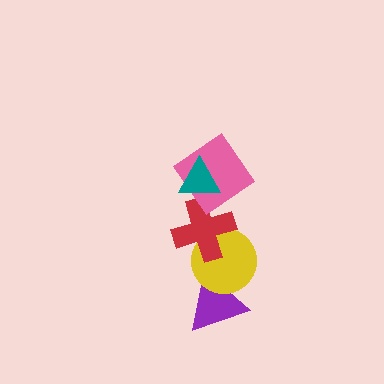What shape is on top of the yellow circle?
The red cross is on top of the yellow circle.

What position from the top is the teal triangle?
The teal triangle is 1st from the top.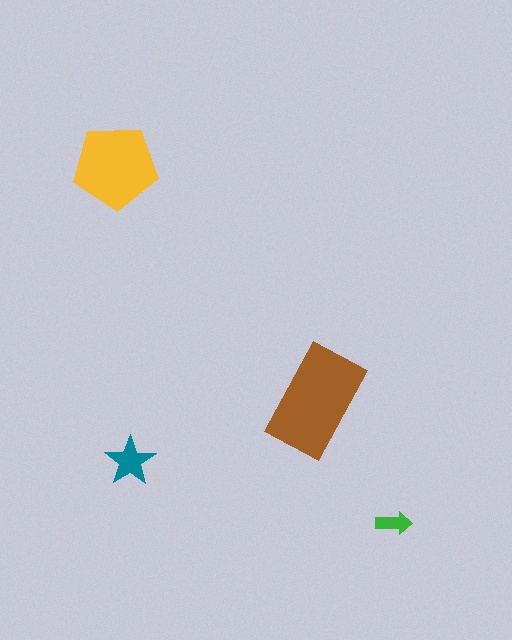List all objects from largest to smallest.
The brown rectangle, the yellow pentagon, the teal star, the green arrow.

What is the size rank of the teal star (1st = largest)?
3rd.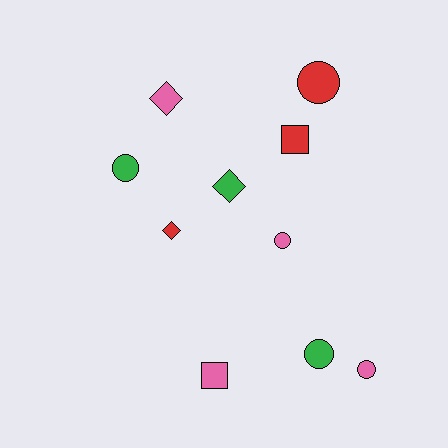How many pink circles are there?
There are 2 pink circles.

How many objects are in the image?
There are 10 objects.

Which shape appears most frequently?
Circle, with 5 objects.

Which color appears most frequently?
Pink, with 4 objects.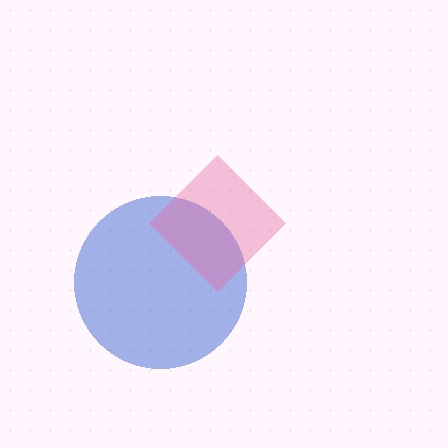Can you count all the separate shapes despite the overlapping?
Yes, there are 2 separate shapes.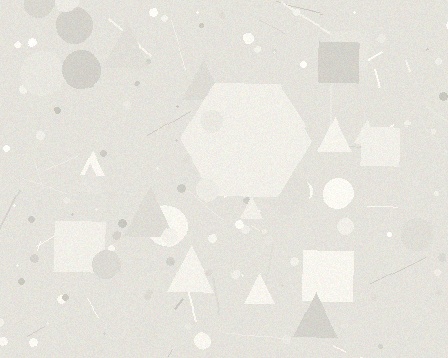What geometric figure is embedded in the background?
A hexagon is embedded in the background.